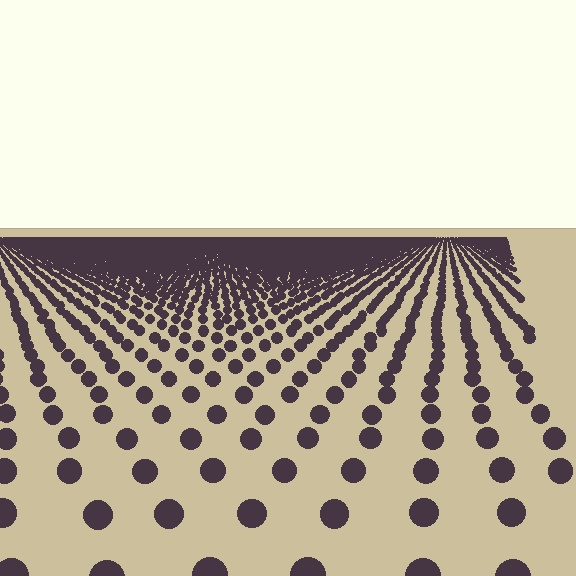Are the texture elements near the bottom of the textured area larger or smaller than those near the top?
Larger. Near the bottom, elements are closer to the viewer and appear at a bigger on-screen size.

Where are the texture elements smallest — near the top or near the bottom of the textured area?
Near the top.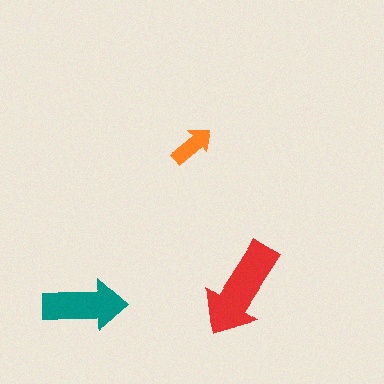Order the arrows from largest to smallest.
the red one, the teal one, the orange one.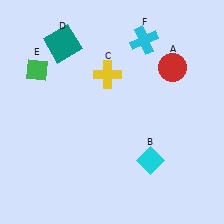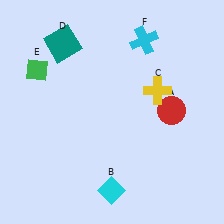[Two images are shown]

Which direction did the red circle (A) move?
The red circle (A) moved down.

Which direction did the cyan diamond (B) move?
The cyan diamond (B) moved left.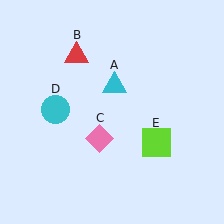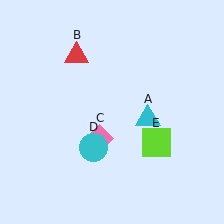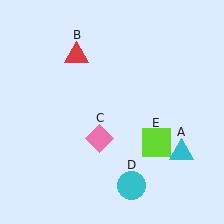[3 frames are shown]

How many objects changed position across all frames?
2 objects changed position: cyan triangle (object A), cyan circle (object D).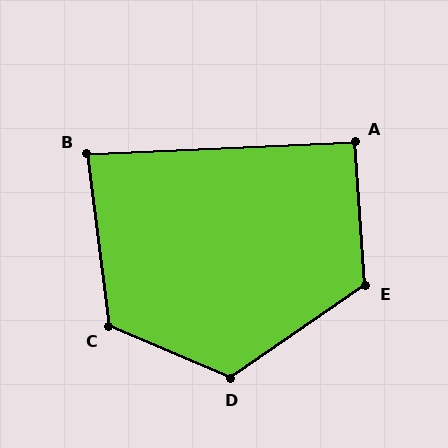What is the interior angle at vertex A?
Approximately 92 degrees (approximately right).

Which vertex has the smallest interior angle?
B, at approximately 85 degrees.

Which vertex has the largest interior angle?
D, at approximately 123 degrees.